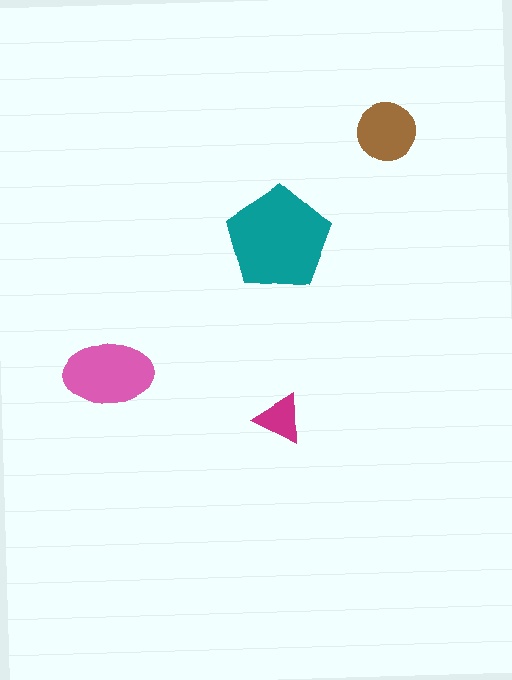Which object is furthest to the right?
The brown circle is rightmost.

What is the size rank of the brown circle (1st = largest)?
3rd.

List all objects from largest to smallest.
The teal pentagon, the pink ellipse, the brown circle, the magenta triangle.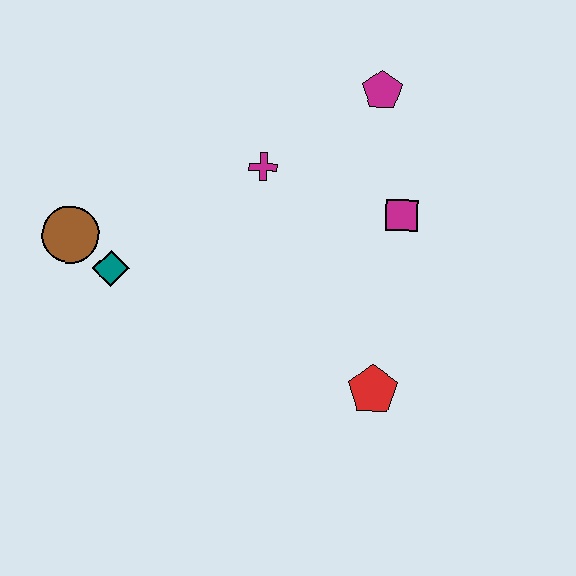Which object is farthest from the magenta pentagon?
The brown circle is farthest from the magenta pentagon.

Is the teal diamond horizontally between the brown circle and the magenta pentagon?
Yes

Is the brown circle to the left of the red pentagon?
Yes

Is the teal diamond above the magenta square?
No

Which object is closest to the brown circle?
The teal diamond is closest to the brown circle.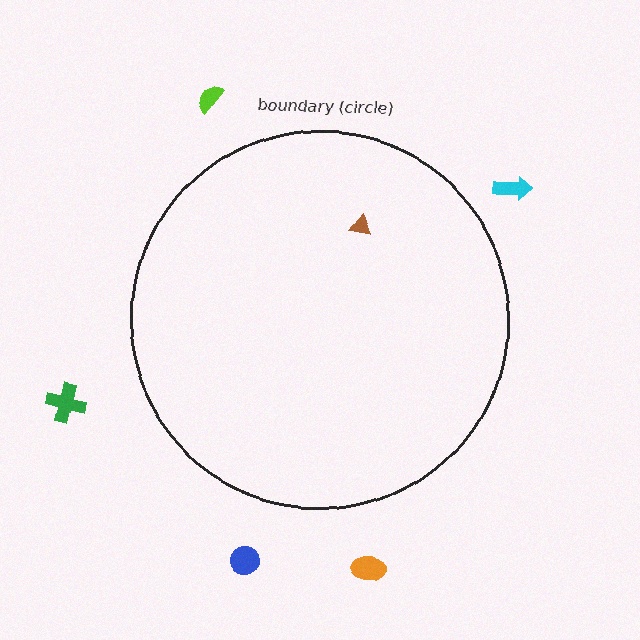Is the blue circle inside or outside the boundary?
Outside.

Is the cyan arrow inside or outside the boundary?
Outside.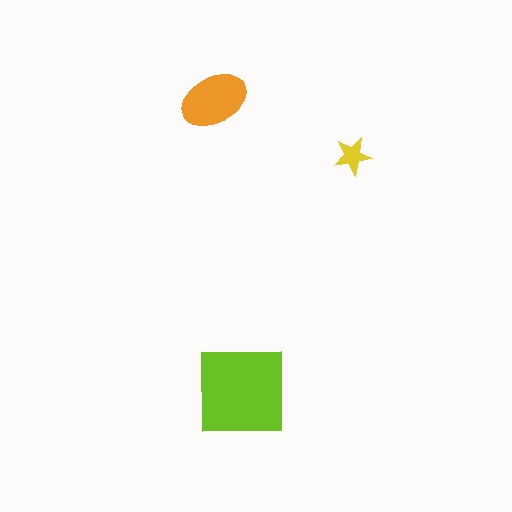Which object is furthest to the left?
The orange ellipse is leftmost.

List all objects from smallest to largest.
The yellow star, the orange ellipse, the lime square.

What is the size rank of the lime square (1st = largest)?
1st.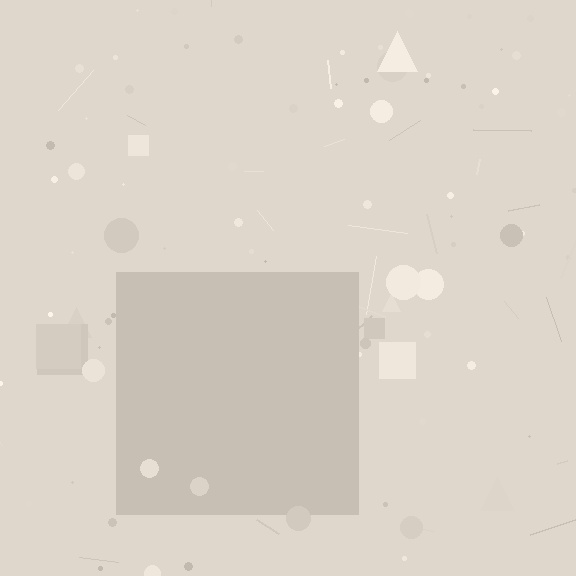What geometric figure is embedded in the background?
A square is embedded in the background.